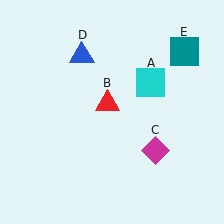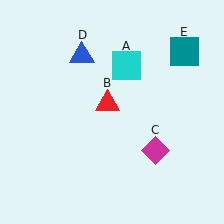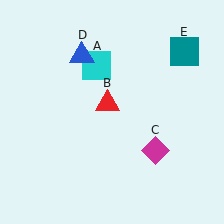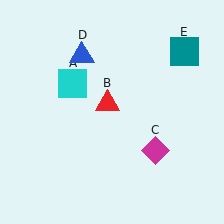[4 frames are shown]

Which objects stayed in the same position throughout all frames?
Red triangle (object B) and magenta diamond (object C) and blue triangle (object D) and teal square (object E) remained stationary.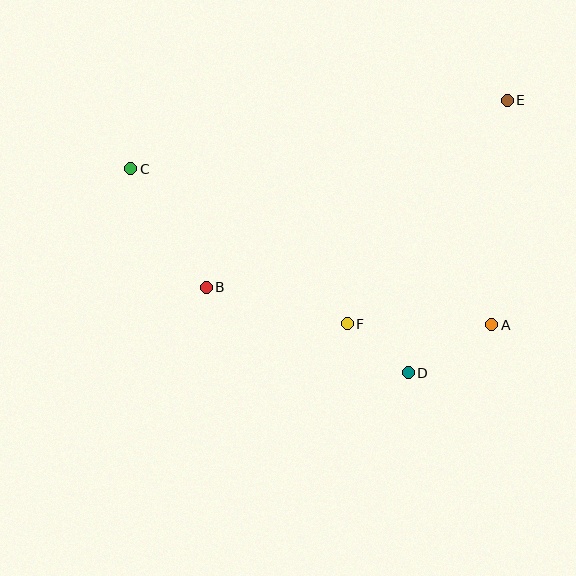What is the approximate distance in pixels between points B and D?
The distance between B and D is approximately 219 pixels.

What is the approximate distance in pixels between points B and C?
The distance between B and C is approximately 140 pixels.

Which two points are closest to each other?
Points D and F are closest to each other.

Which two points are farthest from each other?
Points A and C are farthest from each other.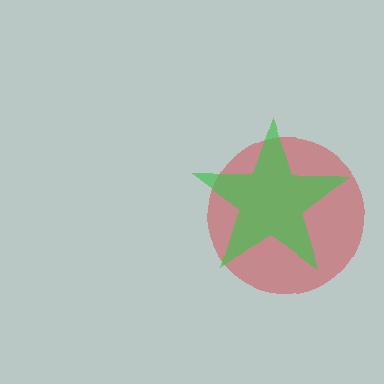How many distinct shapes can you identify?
There are 2 distinct shapes: a red circle, a green star.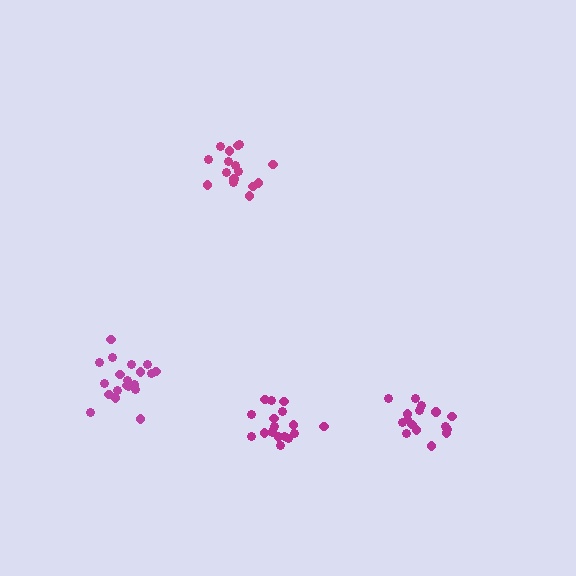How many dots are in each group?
Group 1: 20 dots, Group 2: 16 dots, Group 3: 16 dots, Group 4: 18 dots (70 total).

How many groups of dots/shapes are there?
There are 4 groups.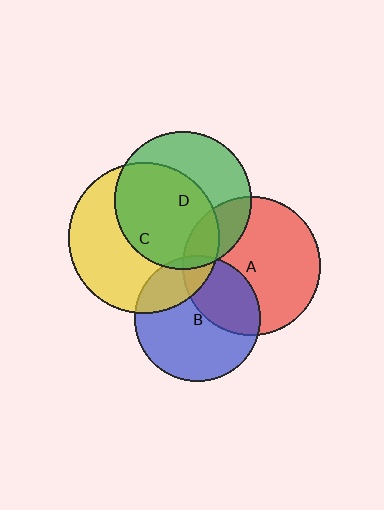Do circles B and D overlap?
Yes.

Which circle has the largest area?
Circle C (yellow).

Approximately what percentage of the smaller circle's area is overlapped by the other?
Approximately 5%.